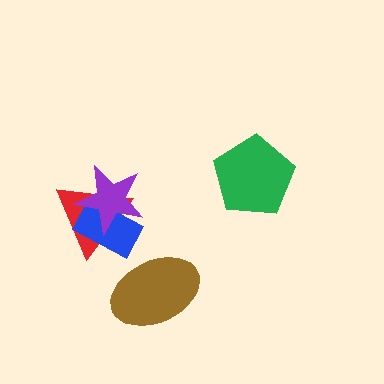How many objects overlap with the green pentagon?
0 objects overlap with the green pentagon.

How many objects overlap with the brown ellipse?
0 objects overlap with the brown ellipse.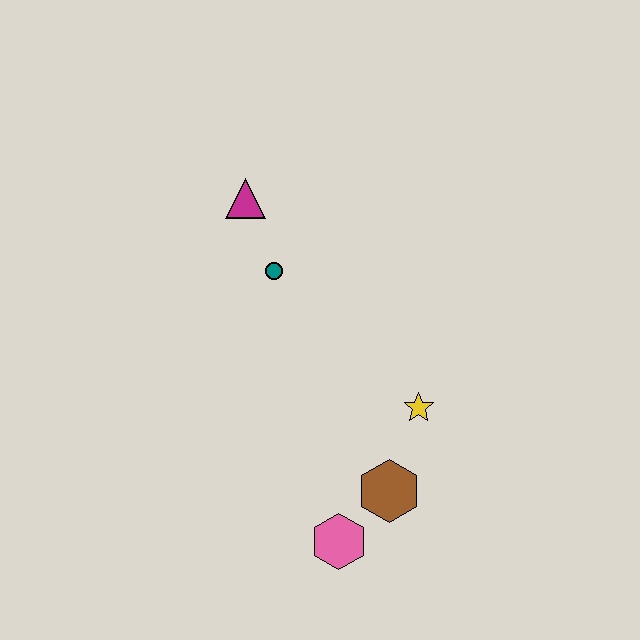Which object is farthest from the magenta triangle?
The pink hexagon is farthest from the magenta triangle.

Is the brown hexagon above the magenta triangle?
No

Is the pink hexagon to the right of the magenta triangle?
Yes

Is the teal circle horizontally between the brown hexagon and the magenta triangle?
Yes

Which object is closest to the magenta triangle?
The teal circle is closest to the magenta triangle.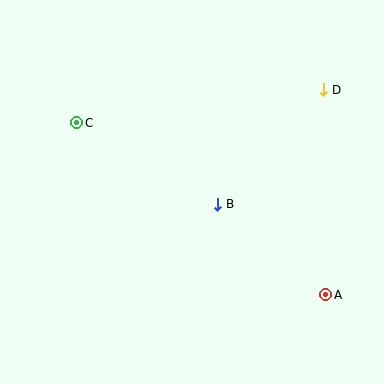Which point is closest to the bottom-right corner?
Point A is closest to the bottom-right corner.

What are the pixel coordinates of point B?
Point B is at (218, 204).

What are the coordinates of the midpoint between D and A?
The midpoint between D and A is at (325, 192).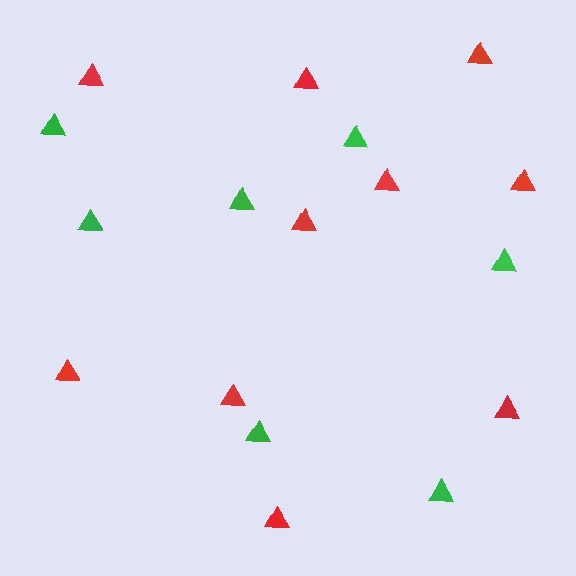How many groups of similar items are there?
There are 2 groups: one group of red triangles (10) and one group of green triangles (7).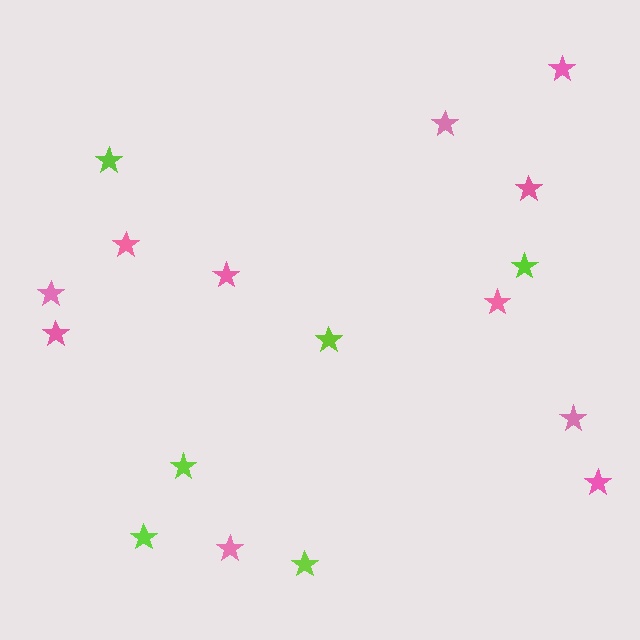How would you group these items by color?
There are 2 groups: one group of pink stars (11) and one group of lime stars (6).